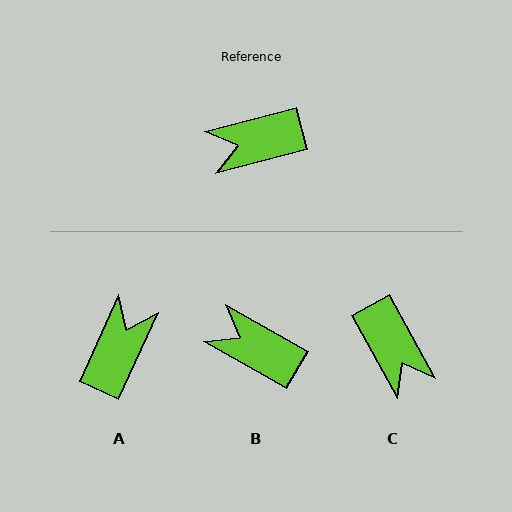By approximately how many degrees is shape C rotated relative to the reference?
Approximately 104 degrees counter-clockwise.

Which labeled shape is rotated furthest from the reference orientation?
A, about 129 degrees away.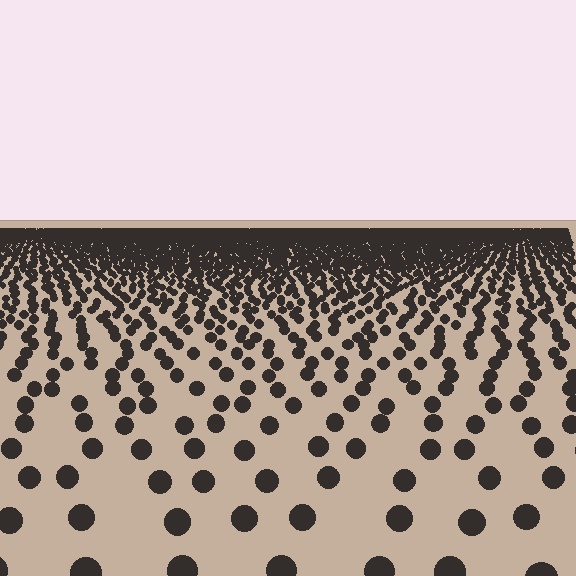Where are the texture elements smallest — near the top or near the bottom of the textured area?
Near the top.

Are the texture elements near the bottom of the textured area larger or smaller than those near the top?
Larger. Near the bottom, elements are closer to the viewer and appear at a bigger on-screen size.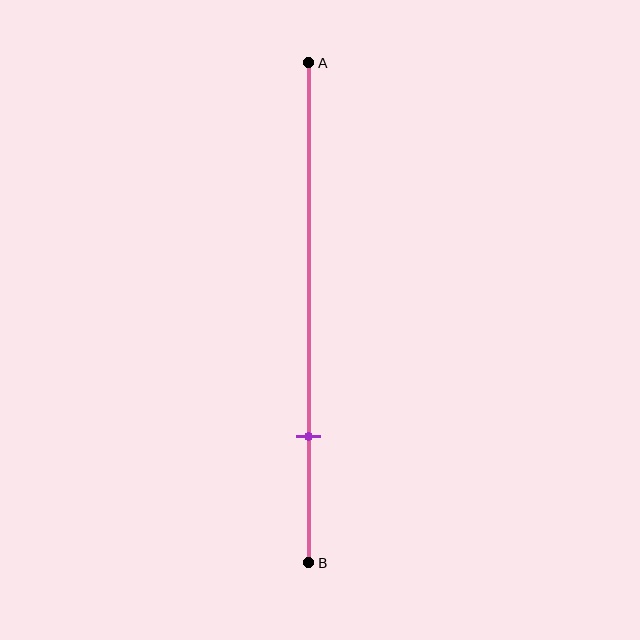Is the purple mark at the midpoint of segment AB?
No, the mark is at about 75% from A, not at the 50% midpoint.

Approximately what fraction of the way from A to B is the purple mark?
The purple mark is approximately 75% of the way from A to B.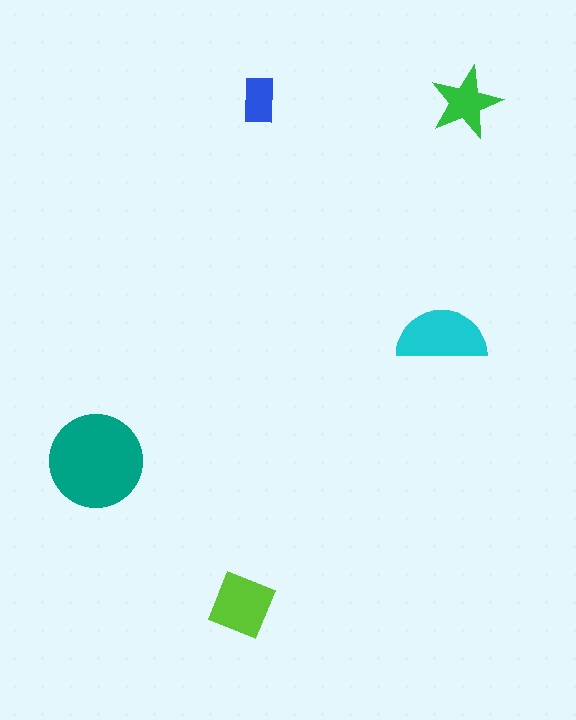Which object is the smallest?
The blue rectangle.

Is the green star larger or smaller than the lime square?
Smaller.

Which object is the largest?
The teal circle.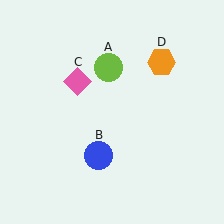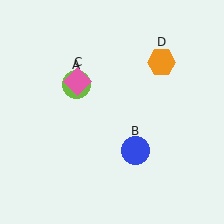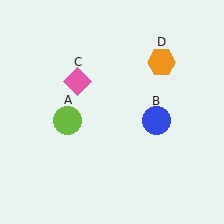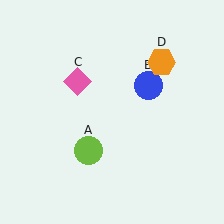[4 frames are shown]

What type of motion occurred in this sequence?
The lime circle (object A), blue circle (object B) rotated counterclockwise around the center of the scene.